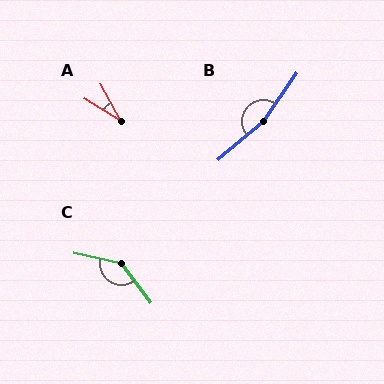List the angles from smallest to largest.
A (29°), C (139°), B (165°).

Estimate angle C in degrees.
Approximately 139 degrees.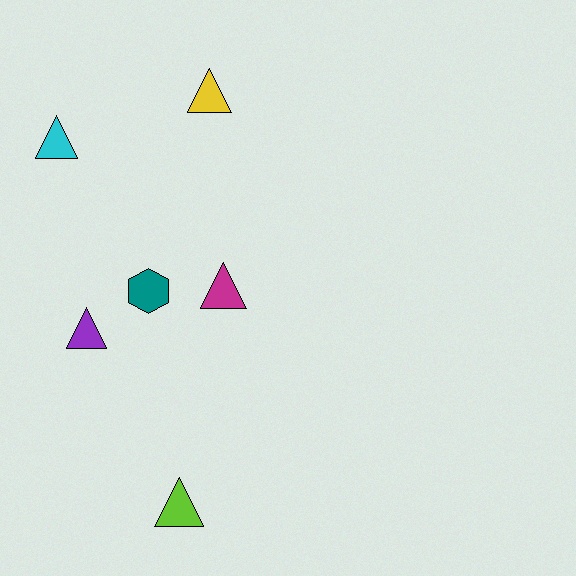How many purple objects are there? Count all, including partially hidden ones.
There is 1 purple object.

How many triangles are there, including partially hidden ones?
There are 5 triangles.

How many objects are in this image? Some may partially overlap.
There are 6 objects.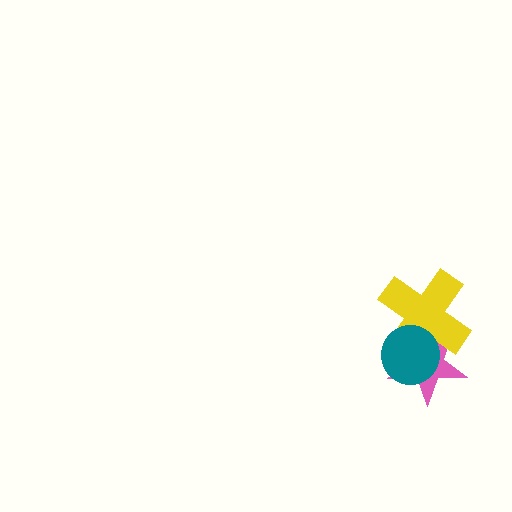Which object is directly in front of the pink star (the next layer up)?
The yellow cross is directly in front of the pink star.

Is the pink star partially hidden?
Yes, it is partially covered by another shape.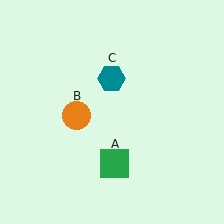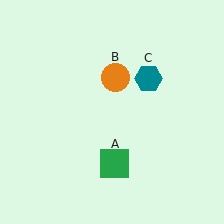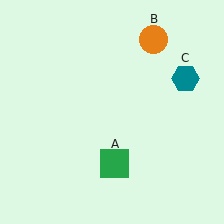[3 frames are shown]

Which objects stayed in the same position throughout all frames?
Green square (object A) remained stationary.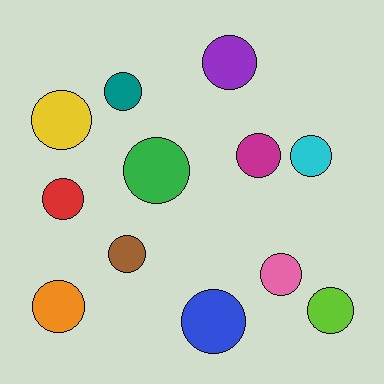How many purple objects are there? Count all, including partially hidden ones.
There is 1 purple object.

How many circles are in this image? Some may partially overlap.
There are 12 circles.